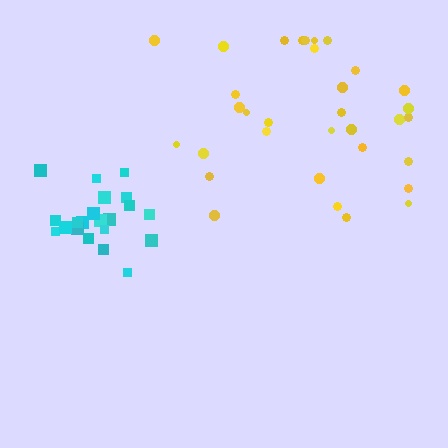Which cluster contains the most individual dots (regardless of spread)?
Yellow (33).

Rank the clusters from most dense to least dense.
cyan, yellow.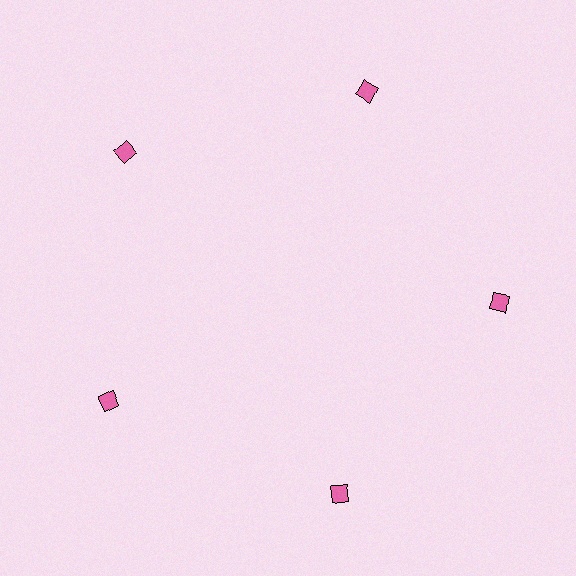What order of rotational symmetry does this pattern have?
This pattern has 5-fold rotational symmetry.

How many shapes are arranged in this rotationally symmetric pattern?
There are 5 shapes, arranged in 5 groups of 1.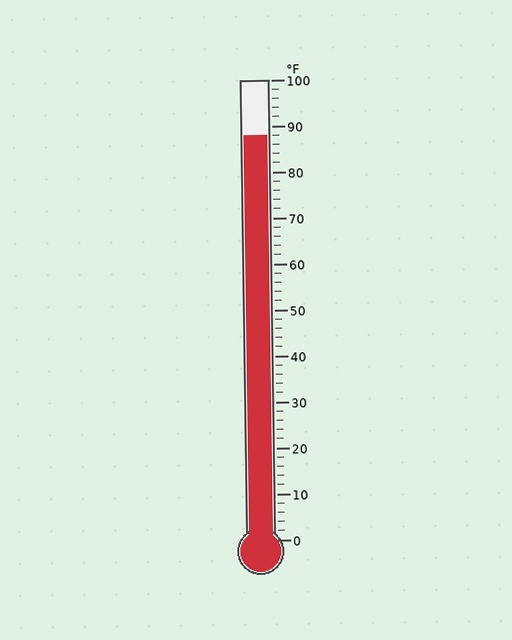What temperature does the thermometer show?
The thermometer shows approximately 88°F.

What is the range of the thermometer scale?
The thermometer scale ranges from 0°F to 100°F.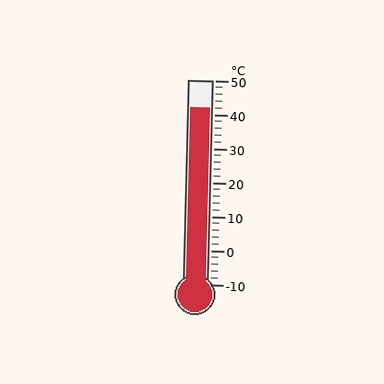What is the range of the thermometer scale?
The thermometer scale ranges from -10°C to 50°C.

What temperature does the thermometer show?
The thermometer shows approximately 42°C.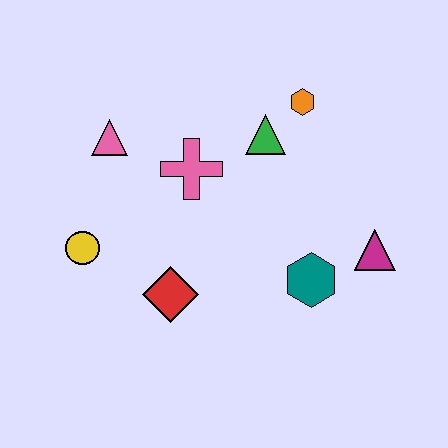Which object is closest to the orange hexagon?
The green triangle is closest to the orange hexagon.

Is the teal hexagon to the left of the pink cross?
No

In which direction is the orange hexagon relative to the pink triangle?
The orange hexagon is to the right of the pink triangle.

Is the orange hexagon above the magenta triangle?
Yes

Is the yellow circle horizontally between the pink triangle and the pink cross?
No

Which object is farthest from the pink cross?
The magenta triangle is farthest from the pink cross.